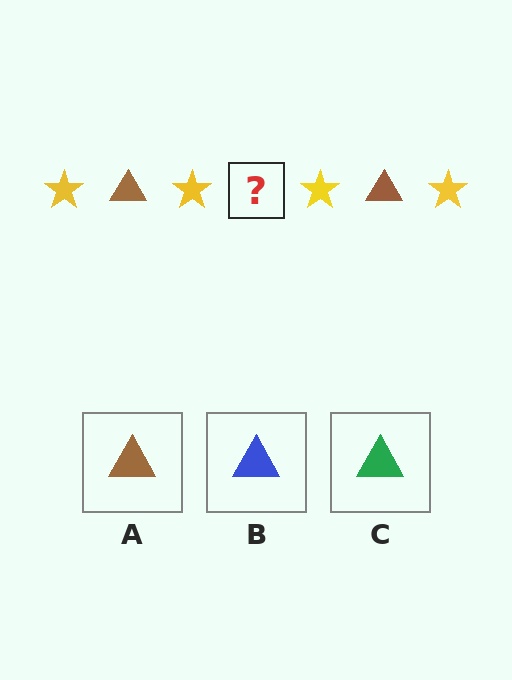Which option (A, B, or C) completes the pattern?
A.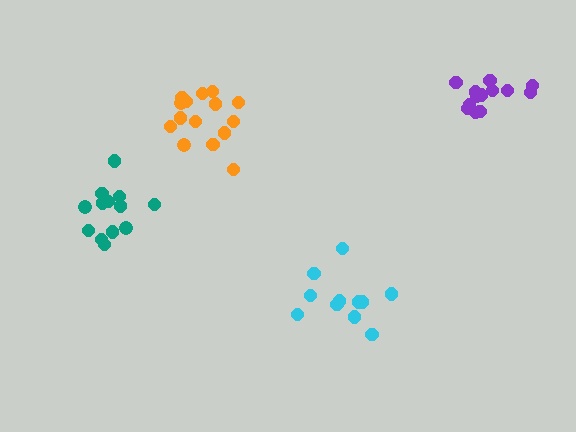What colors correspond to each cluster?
The clusters are colored: orange, teal, cyan, purple.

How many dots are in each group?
Group 1: 15 dots, Group 2: 13 dots, Group 3: 11 dots, Group 4: 13 dots (52 total).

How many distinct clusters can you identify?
There are 4 distinct clusters.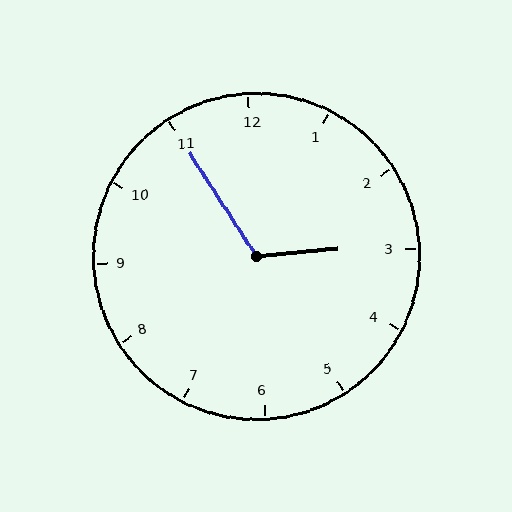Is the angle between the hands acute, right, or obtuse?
It is obtuse.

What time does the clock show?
2:55.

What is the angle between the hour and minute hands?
Approximately 118 degrees.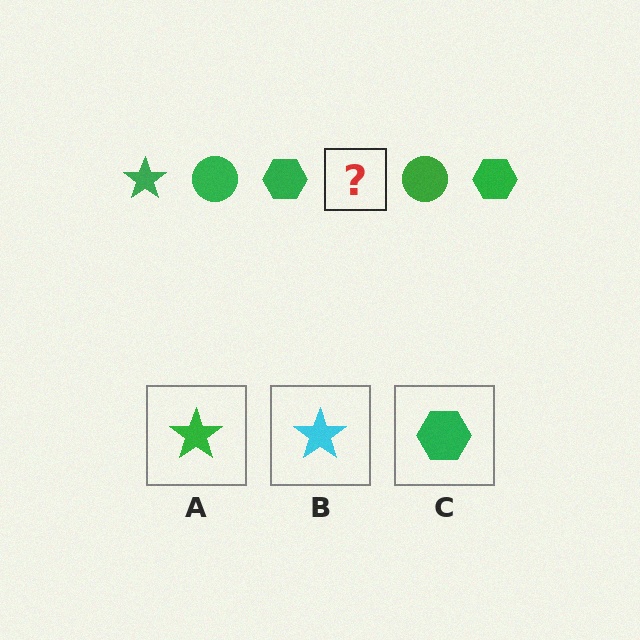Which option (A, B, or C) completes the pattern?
A.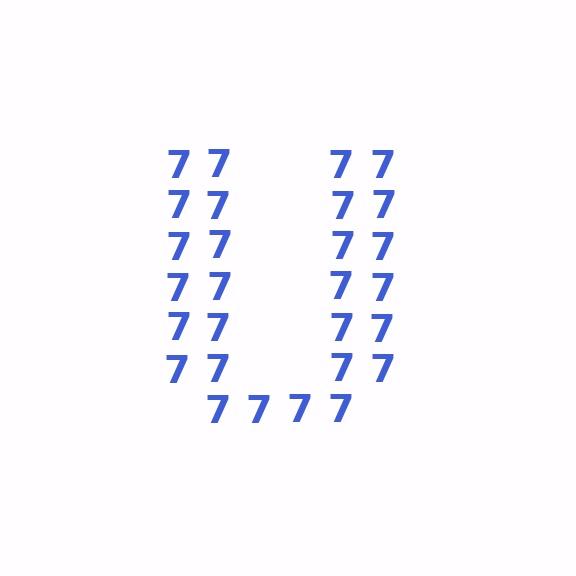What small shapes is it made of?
It is made of small digit 7's.